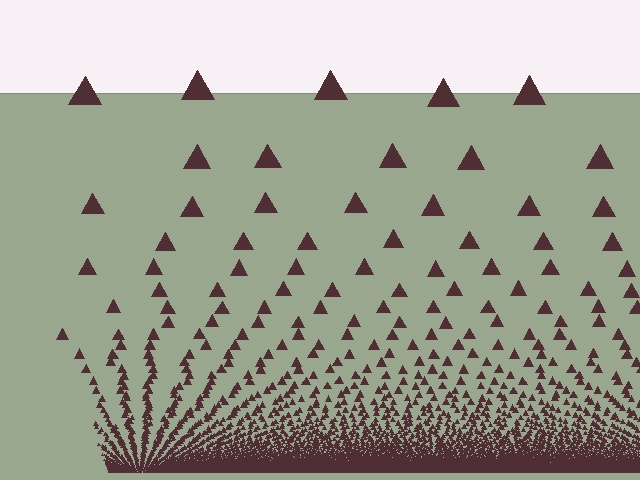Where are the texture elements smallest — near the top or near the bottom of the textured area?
Near the bottom.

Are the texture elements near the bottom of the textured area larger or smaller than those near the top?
Smaller. The gradient is inverted — elements near the bottom are smaller and denser.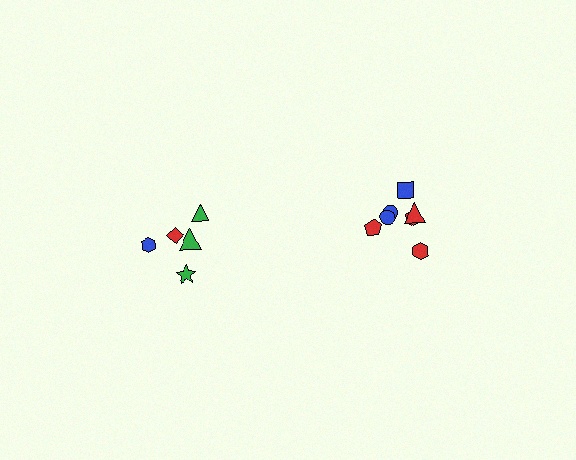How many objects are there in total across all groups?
There are 12 objects.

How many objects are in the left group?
There are 5 objects.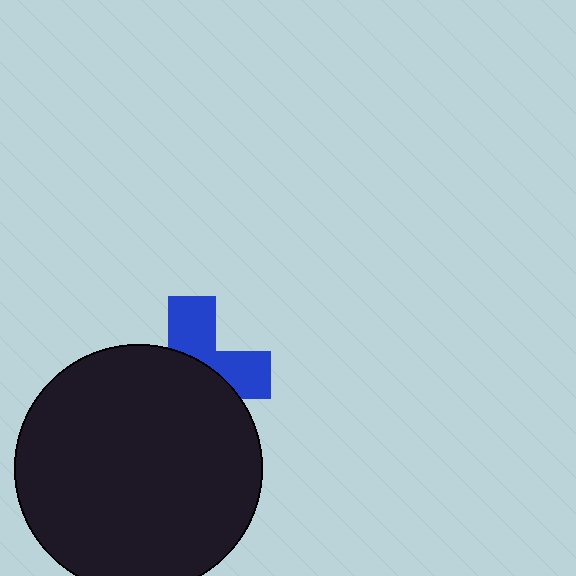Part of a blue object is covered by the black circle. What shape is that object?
It is a cross.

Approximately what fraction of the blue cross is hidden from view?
Roughly 59% of the blue cross is hidden behind the black circle.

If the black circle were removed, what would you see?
You would see the complete blue cross.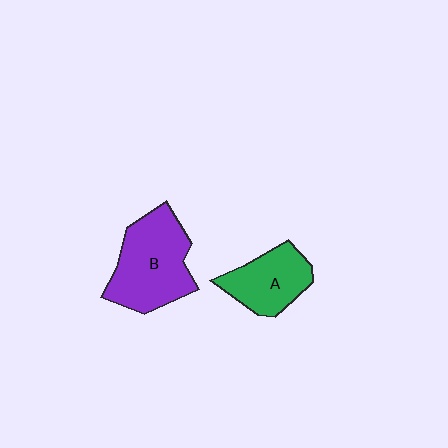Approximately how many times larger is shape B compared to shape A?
Approximately 1.5 times.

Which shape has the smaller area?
Shape A (green).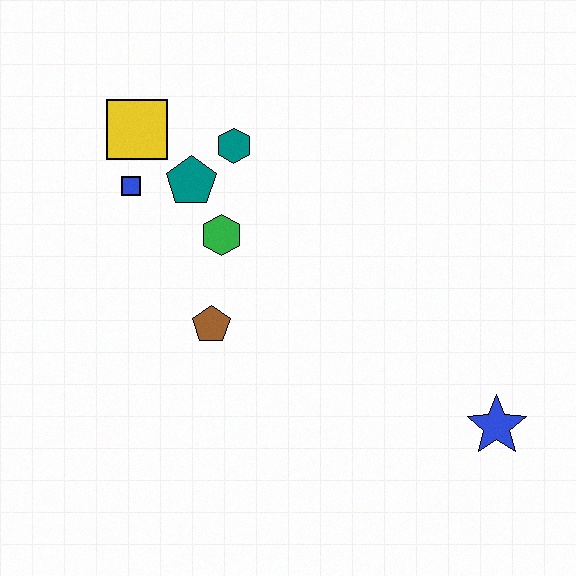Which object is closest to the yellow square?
The blue square is closest to the yellow square.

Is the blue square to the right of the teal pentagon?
No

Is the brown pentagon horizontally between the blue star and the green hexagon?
No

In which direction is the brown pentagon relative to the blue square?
The brown pentagon is below the blue square.